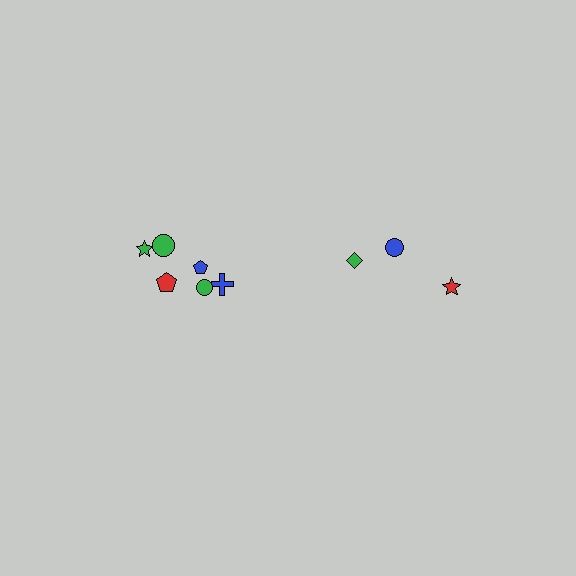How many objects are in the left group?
There are 6 objects.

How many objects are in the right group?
There are 3 objects.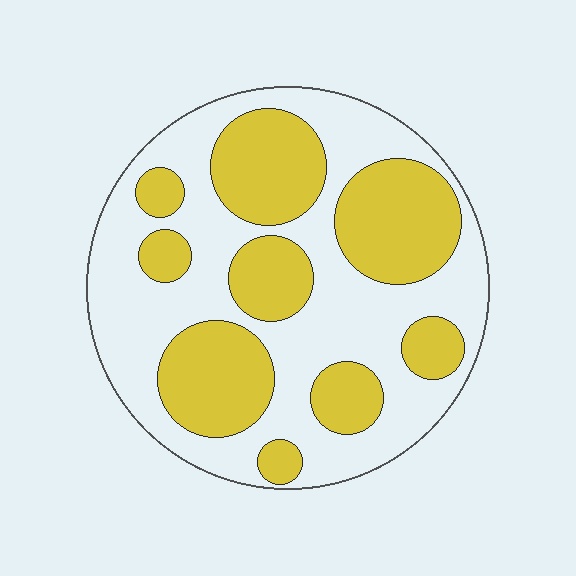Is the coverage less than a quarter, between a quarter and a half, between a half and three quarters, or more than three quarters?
Between a quarter and a half.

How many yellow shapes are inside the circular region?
9.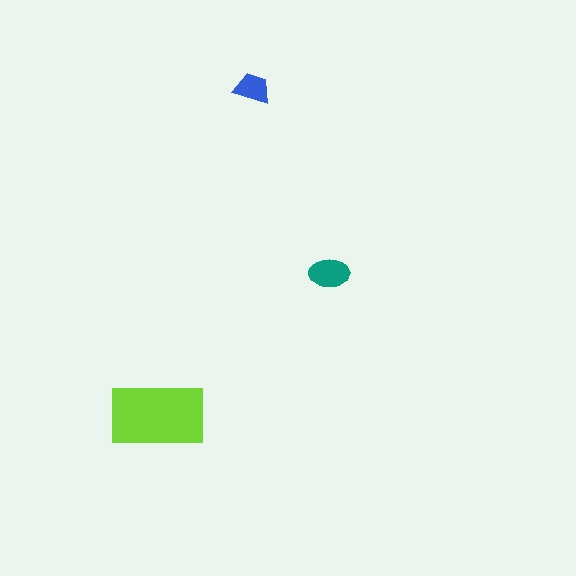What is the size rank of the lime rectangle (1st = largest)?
1st.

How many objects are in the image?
There are 3 objects in the image.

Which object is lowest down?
The lime rectangle is bottommost.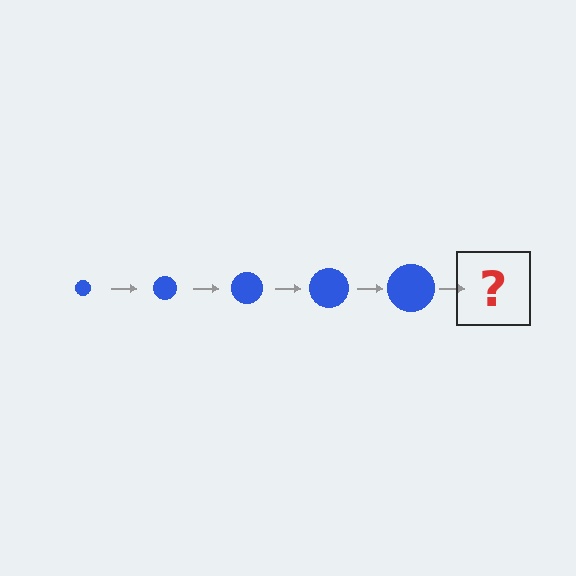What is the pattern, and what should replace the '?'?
The pattern is that the circle gets progressively larger each step. The '?' should be a blue circle, larger than the previous one.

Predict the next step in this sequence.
The next step is a blue circle, larger than the previous one.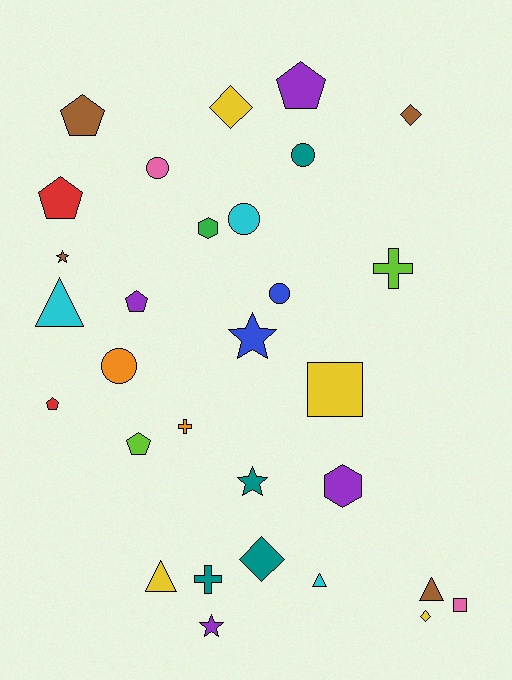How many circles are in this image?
There are 5 circles.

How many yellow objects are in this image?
There are 4 yellow objects.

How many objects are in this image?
There are 30 objects.